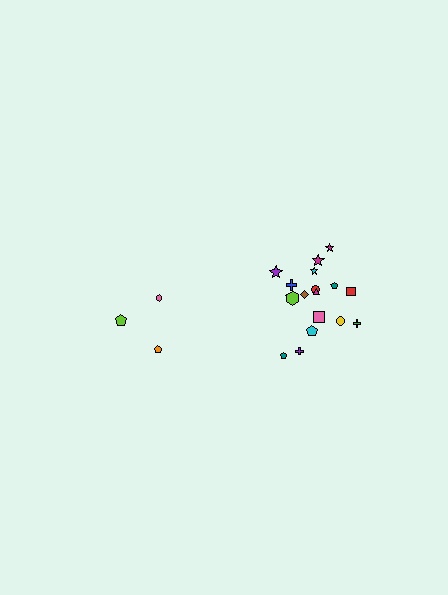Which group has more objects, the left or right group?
The right group.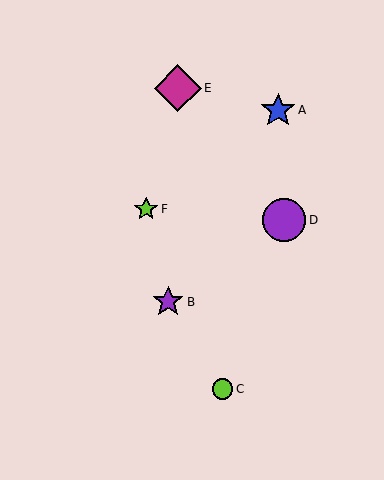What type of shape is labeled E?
Shape E is a magenta diamond.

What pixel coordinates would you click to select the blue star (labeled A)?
Click at (278, 110) to select the blue star A.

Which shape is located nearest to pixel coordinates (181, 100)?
The magenta diamond (labeled E) at (178, 88) is nearest to that location.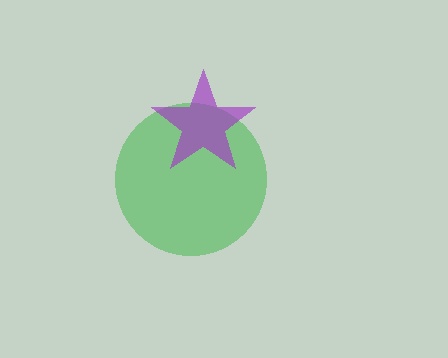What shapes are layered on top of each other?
The layered shapes are: a green circle, a purple star.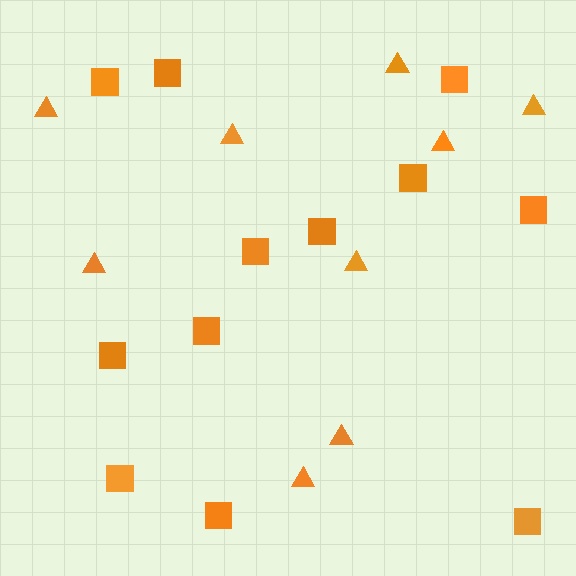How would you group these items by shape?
There are 2 groups: one group of triangles (9) and one group of squares (12).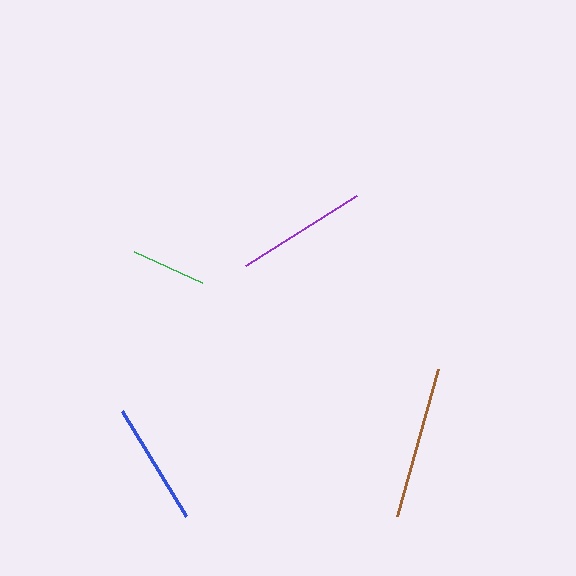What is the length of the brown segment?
The brown segment is approximately 152 pixels long.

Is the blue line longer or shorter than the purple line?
The purple line is longer than the blue line.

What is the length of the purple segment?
The purple segment is approximately 131 pixels long.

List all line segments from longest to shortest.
From longest to shortest: brown, purple, blue, green.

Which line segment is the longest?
The brown line is the longest at approximately 152 pixels.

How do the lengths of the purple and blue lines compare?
The purple and blue lines are approximately the same length.